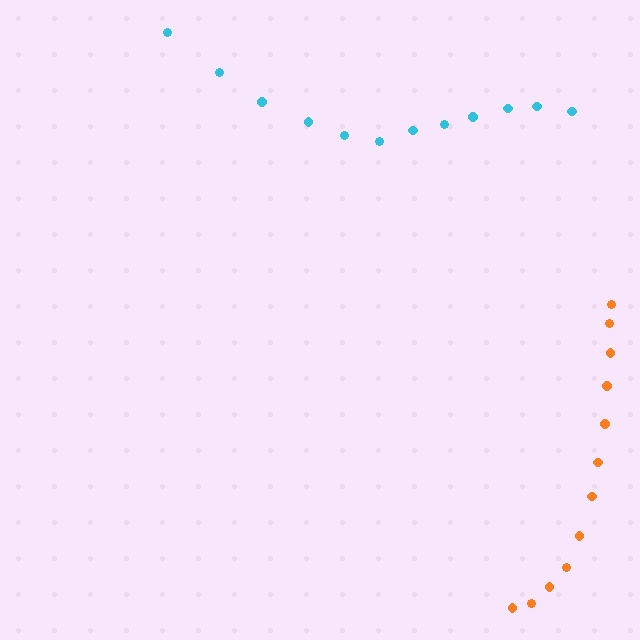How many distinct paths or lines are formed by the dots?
There are 2 distinct paths.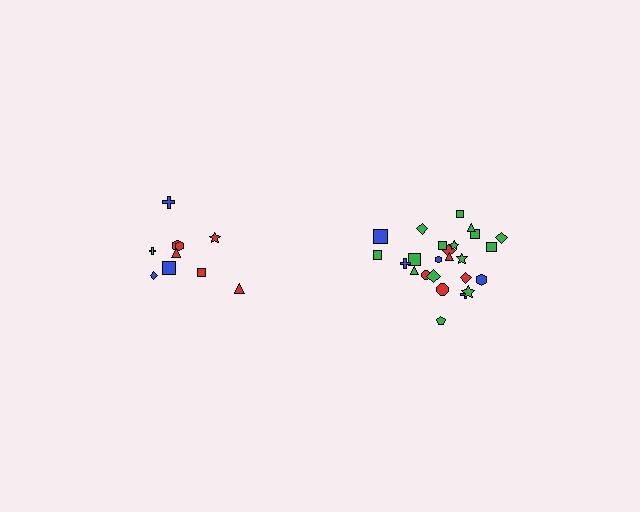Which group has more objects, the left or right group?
The right group.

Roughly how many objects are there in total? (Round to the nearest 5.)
Roughly 35 objects in total.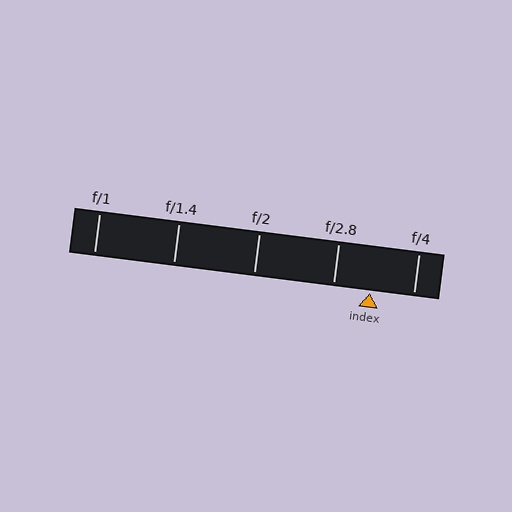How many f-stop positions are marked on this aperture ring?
There are 5 f-stop positions marked.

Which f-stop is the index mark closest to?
The index mark is closest to f/2.8.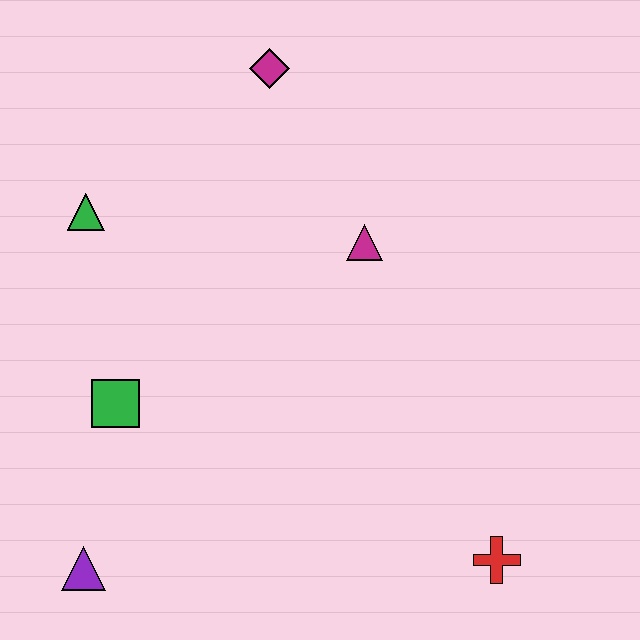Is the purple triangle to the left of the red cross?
Yes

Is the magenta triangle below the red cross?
No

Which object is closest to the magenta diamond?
The magenta triangle is closest to the magenta diamond.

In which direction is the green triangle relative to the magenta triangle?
The green triangle is to the left of the magenta triangle.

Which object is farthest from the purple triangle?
The magenta diamond is farthest from the purple triangle.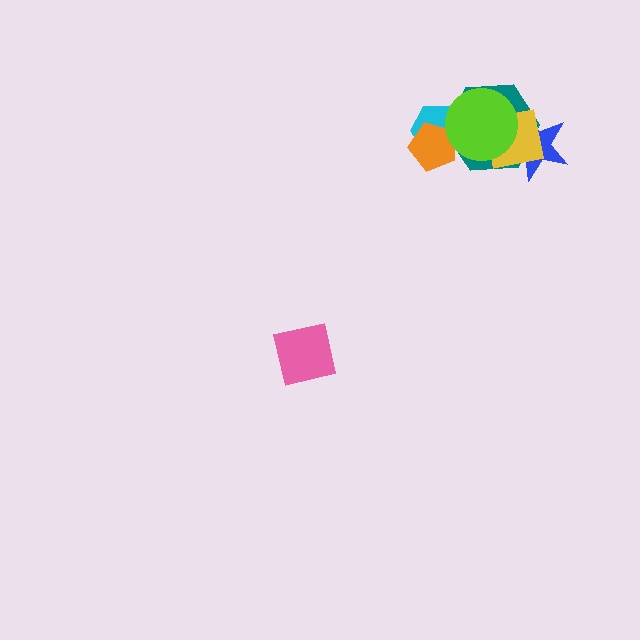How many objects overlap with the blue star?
3 objects overlap with the blue star.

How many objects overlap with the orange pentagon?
3 objects overlap with the orange pentagon.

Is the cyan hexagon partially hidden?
Yes, it is partially covered by another shape.